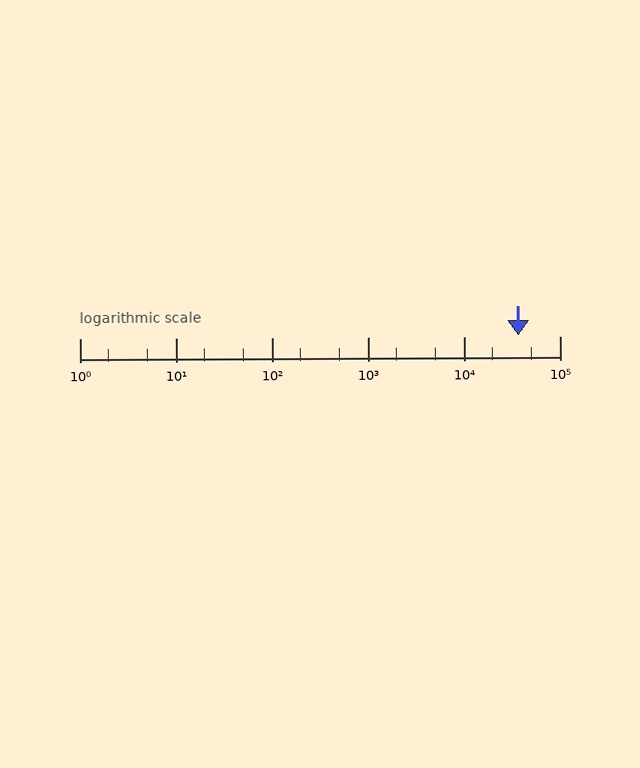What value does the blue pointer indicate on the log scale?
The pointer indicates approximately 37000.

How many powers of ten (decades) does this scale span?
The scale spans 5 decades, from 1 to 100000.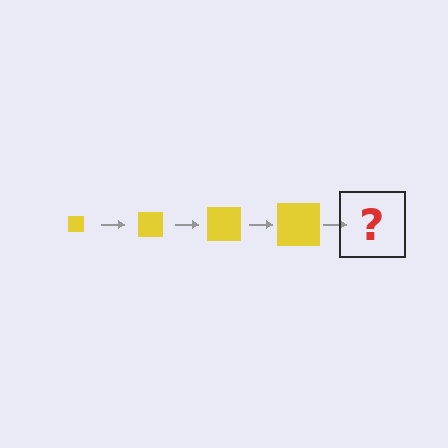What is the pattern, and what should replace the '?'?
The pattern is that the square gets progressively larger each step. The '?' should be a yellow square, larger than the previous one.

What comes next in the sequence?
The next element should be a yellow square, larger than the previous one.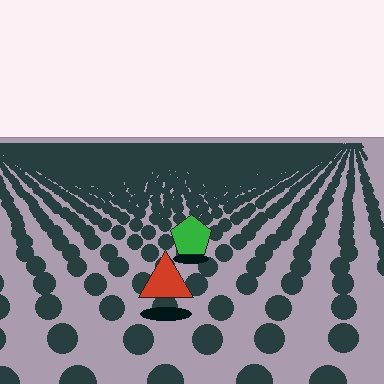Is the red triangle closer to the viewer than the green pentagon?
Yes. The red triangle is closer — you can tell from the texture gradient: the ground texture is coarser near it.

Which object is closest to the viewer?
The red triangle is closest. The texture marks near it are larger and more spread out.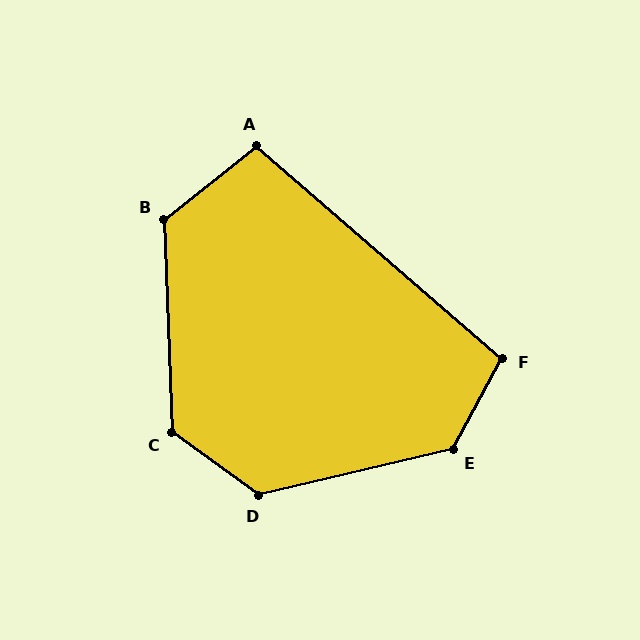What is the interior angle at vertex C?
Approximately 128 degrees (obtuse).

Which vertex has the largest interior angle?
E, at approximately 131 degrees.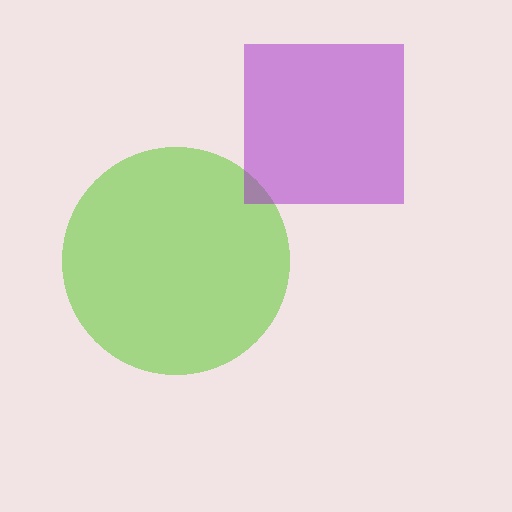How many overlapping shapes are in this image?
There are 2 overlapping shapes in the image.